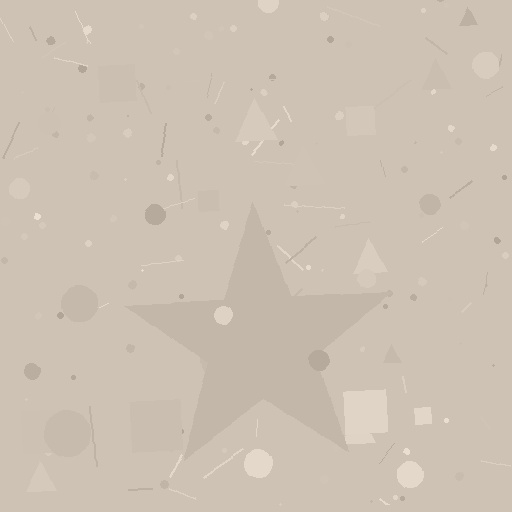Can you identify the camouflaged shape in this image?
The camouflaged shape is a star.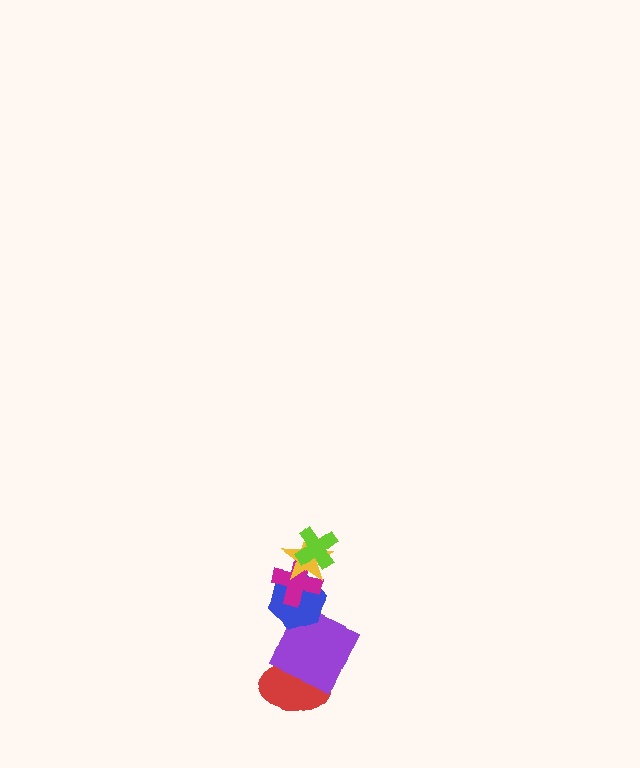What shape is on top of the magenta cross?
The yellow star is on top of the magenta cross.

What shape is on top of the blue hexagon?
The magenta cross is on top of the blue hexagon.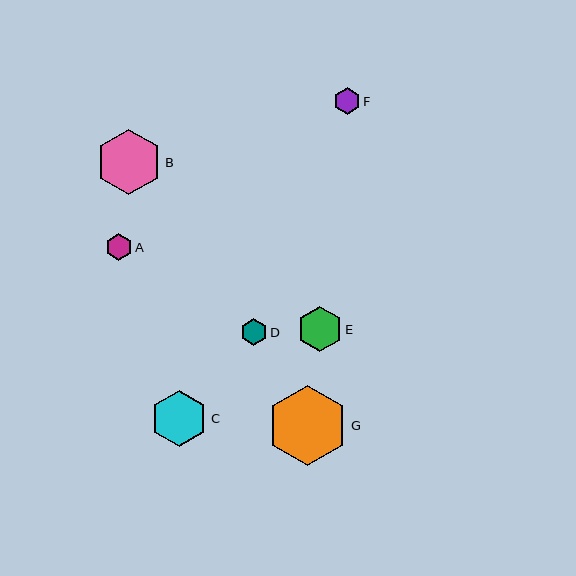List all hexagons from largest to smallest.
From largest to smallest: G, B, C, E, A, D, F.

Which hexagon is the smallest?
Hexagon F is the smallest with a size of approximately 27 pixels.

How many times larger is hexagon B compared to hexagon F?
Hexagon B is approximately 2.5 times the size of hexagon F.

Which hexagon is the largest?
Hexagon G is the largest with a size of approximately 81 pixels.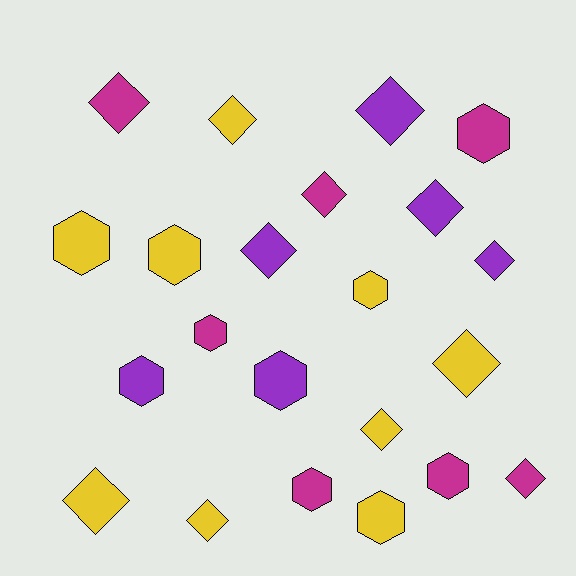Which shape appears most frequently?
Diamond, with 12 objects.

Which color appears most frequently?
Yellow, with 9 objects.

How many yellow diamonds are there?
There are 5 yellow diamonds.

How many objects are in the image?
There are 22 objects.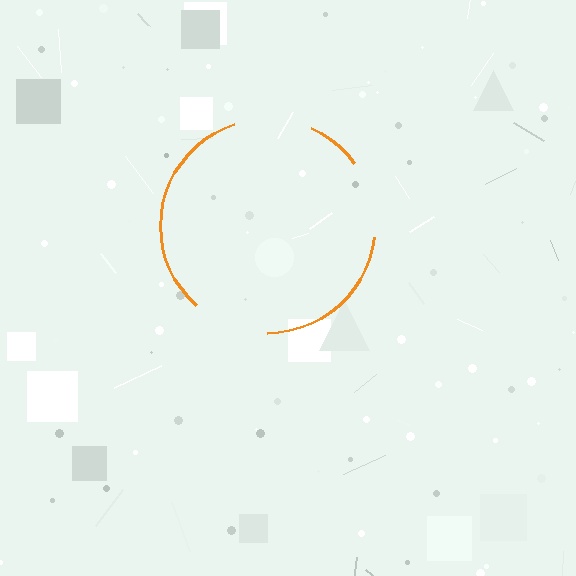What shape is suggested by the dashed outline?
The dashed outline suggests a circle.